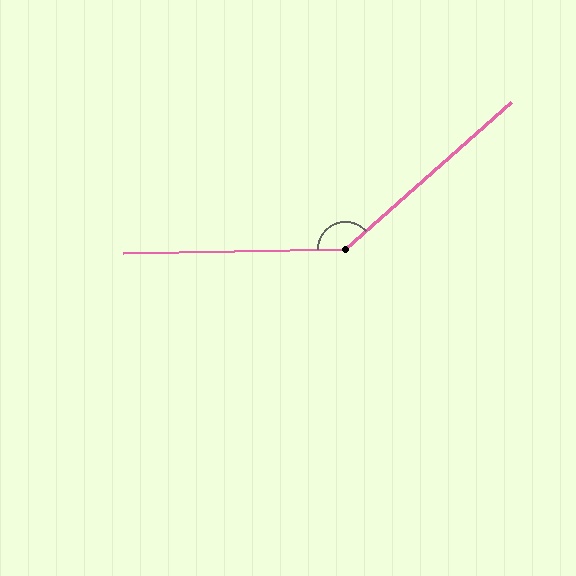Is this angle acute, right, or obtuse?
It is obtuse.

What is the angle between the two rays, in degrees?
Approximately 140 degrees.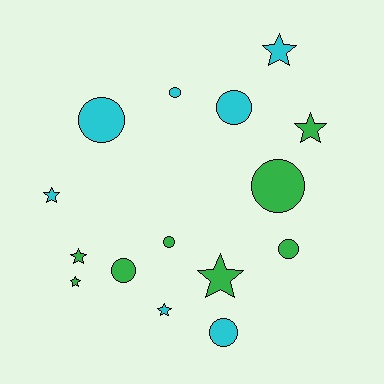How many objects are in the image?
There are 15 objects.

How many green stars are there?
There are 4 green stars.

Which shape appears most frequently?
Circle, with 8 objects.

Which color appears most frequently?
Green, with 8 objects.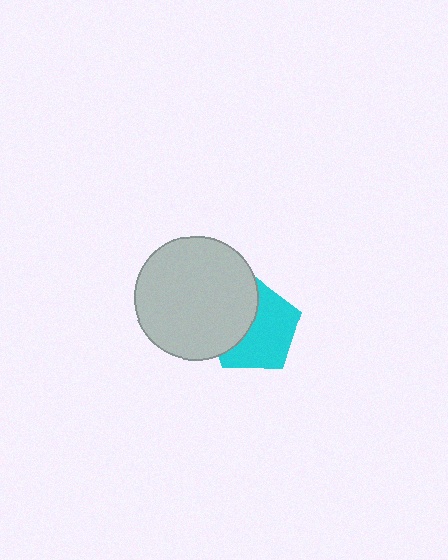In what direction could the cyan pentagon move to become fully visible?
The cyan pentagon could move right. That would shift it out from behind the light gray circle entirely.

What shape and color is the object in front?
The object in front is a light gray circle.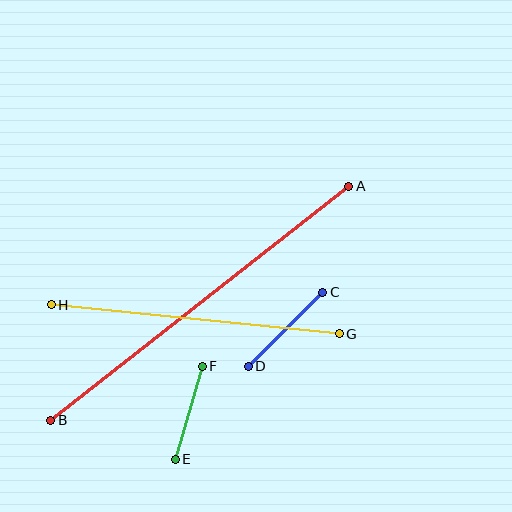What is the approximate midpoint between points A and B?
The midpoint is at approximately (200, 303) pixels.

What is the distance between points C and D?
The distance is approximately 105 pixels.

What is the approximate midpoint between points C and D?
The midpoint is at approximately (286, 329) pixels.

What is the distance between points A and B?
The distance is approximately 379 pixels.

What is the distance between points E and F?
The distance is approximately 97 pixels.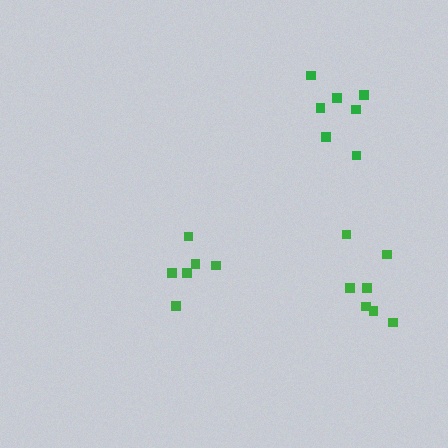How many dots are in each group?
Group 1: 6 dots, Group 2: 7 dots, Group 3: 7 dots (20 total).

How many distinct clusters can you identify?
There are 3 distinct clusters.